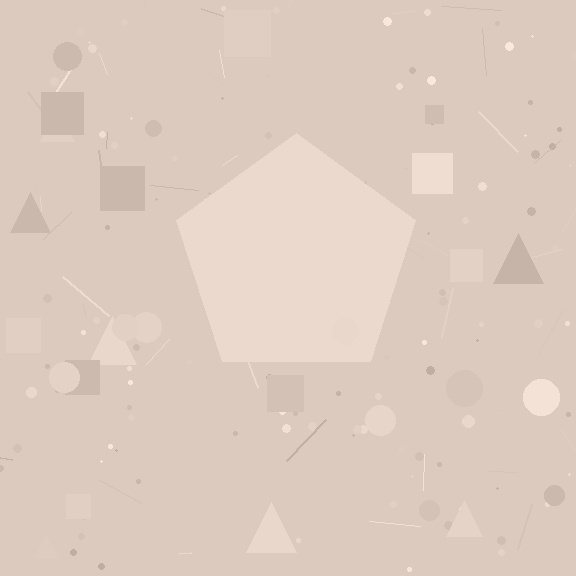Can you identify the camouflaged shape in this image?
The camouflaged shape is a pentagon.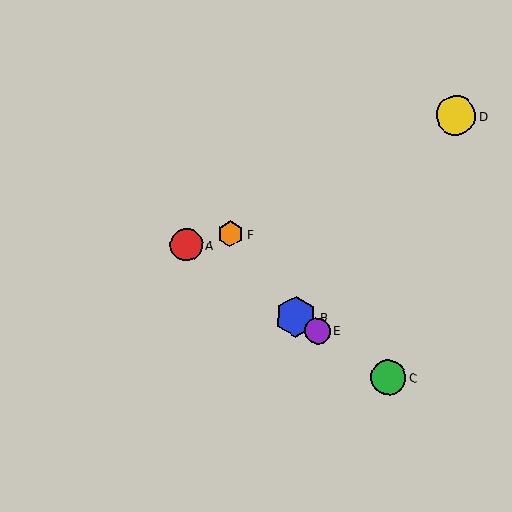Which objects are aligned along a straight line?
Objects A, B, C, E are aligned along a straight line.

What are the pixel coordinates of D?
Object D is at (456, 116).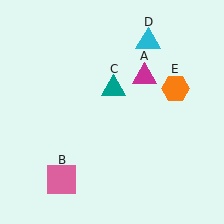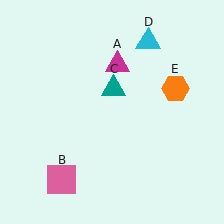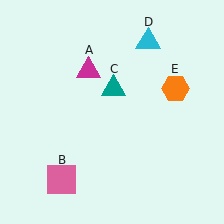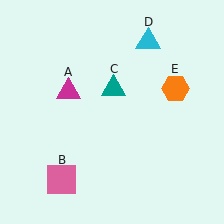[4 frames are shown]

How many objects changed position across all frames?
1 object changed position: magenta triangle (object A).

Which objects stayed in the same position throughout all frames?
Pink square (object B) and teal triangle (object C) and cyan triangle (object D) and orange hexagon (object E) remained stationary.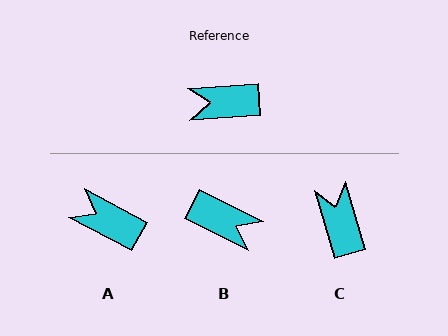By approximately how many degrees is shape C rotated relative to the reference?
Approximately 77 degrees clockwise.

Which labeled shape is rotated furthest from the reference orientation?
B, about 150 degrees away.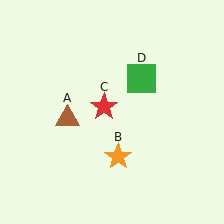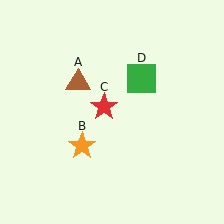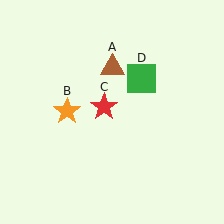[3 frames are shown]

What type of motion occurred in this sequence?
The brown triangle (object A), orange star (object B) rotated clockwise around the center of the scene.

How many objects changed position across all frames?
2 objects changed position: brown triangle (object A), orange star (object B).